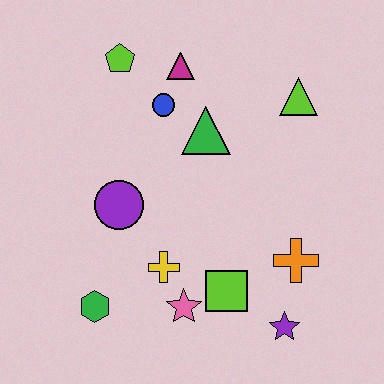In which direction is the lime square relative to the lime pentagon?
The lime square is below the lime pentagon.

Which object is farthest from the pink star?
The lime pentagon is farthest from the pink star.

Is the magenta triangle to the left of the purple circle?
No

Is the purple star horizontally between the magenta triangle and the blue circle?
No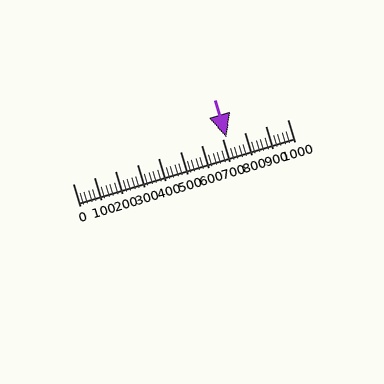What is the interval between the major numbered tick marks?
The major tick marks are spaced 100 units apart.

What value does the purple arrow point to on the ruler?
The purple arrow points to approximately 716.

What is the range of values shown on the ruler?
The ruler shows values from 0 to 1000.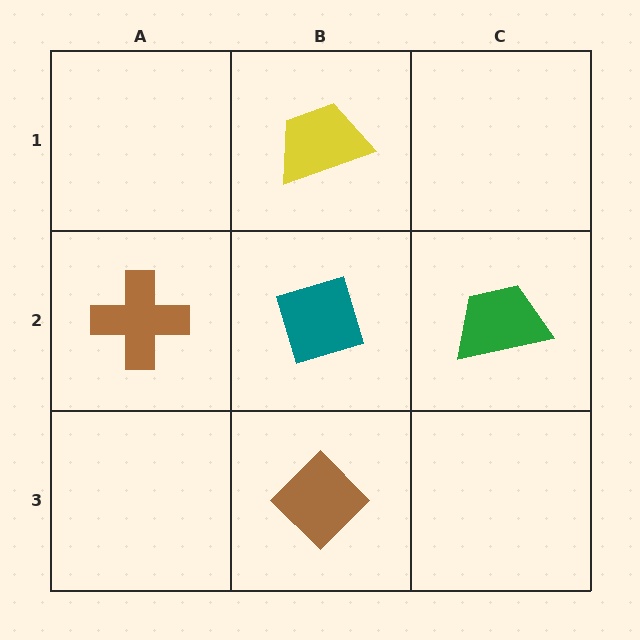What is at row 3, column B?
A brown diamond.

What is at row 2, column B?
A teal diamond.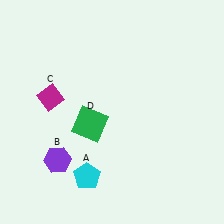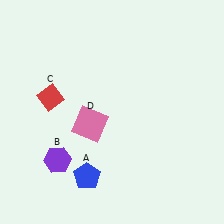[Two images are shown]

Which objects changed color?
A changed from cyan to blue. C changed from magenta to red. D changed from green to pink.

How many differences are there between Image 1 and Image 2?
There are 3 differences between the two images.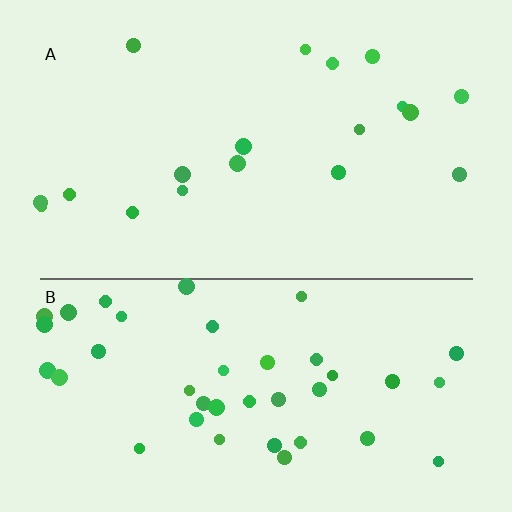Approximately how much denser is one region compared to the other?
Approximately 2.2× — region B over region A.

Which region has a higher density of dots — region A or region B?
B (the bottom).